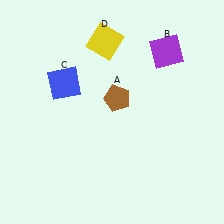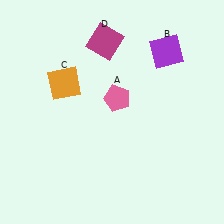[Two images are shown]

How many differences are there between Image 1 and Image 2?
There are 3 differences between the two images.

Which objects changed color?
A changed from brown to pink. C changed from blue to orange. D changed from yellow to magenta.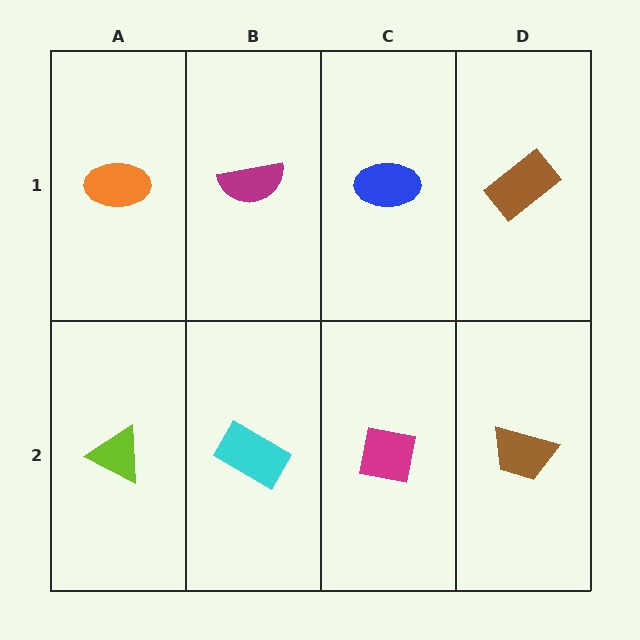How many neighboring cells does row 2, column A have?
2.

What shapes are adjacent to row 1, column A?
A lime triangle (row 2, column A), a magenta semicircle (row 1, column B).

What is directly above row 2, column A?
An orange ellipse.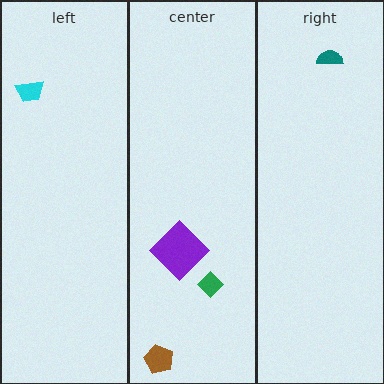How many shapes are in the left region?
1.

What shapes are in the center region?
The purple diamond, the green diamond, the brown pentagon.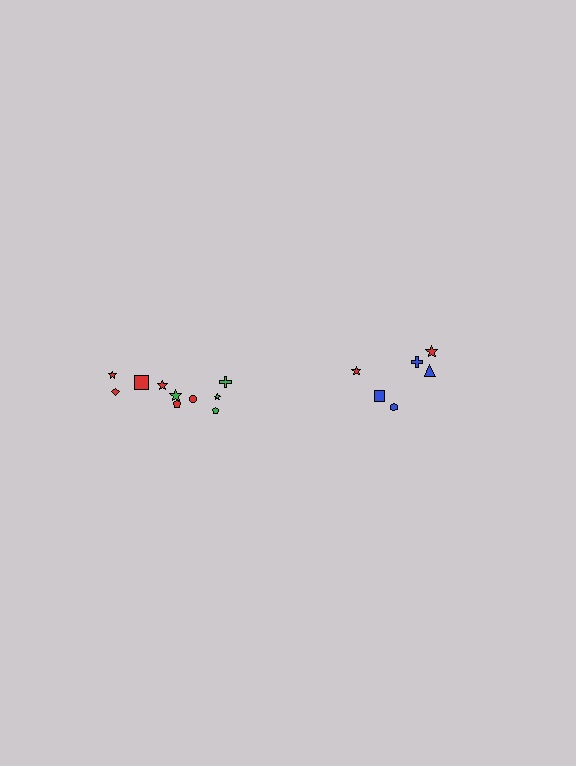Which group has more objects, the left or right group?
The left group.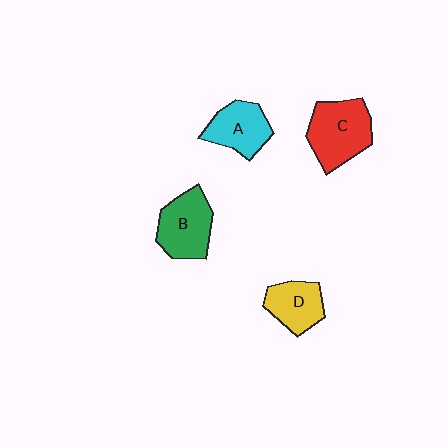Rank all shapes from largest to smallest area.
From largest to smallest: C (red), B (green), A (cyan), D (yellow).